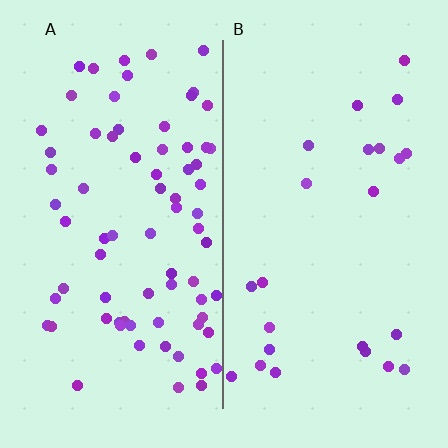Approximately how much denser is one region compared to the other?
Approximately 3.1× — region A over region B.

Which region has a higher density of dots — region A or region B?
A (the left).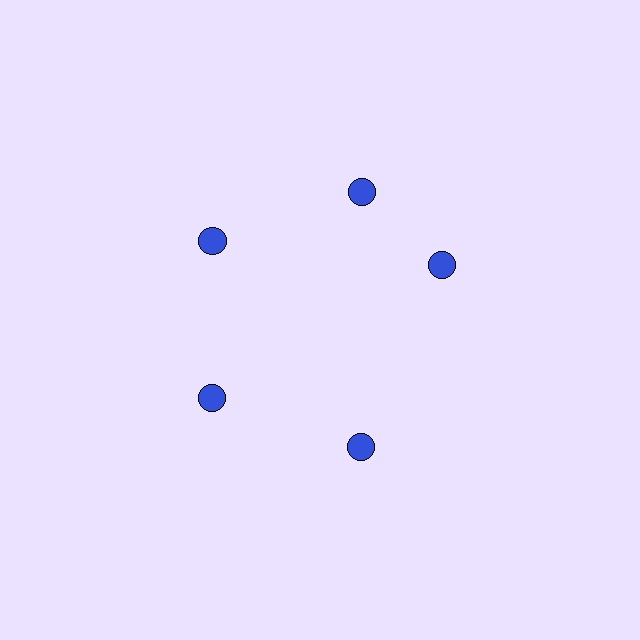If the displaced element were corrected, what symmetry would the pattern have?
It would have 5-fold rotational symmetry — the pattern would map onto itself every 72 degrees.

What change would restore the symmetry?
The symmetry would be restored by rotating it back into even spacing with its neighbors so that all 5 circles sit at equal angles and equal distance from the center.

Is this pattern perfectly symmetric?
No. The 5 blue circles are arranged in a ring, but one element near the 3 o'clock position is rotated out of alignment along the ring, breaking the 5-fold rotational symmetry.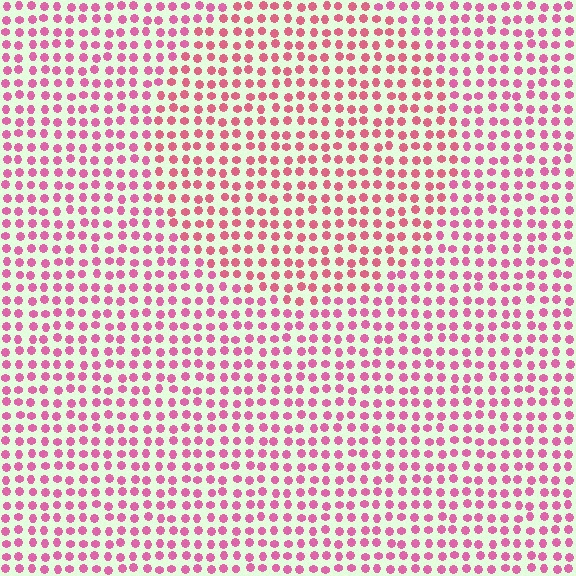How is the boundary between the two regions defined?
The boundary is defined purely by a slight shift in hue (about 18 degrees). Spacing, size, and orientation are identical on both sides.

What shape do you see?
I see a circle.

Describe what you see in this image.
The image is filled with small pink elements in a uniform arrangement. A circle-shaped region is visible where the elements are tinted to a slightly different hue, forming a subtle color boundary.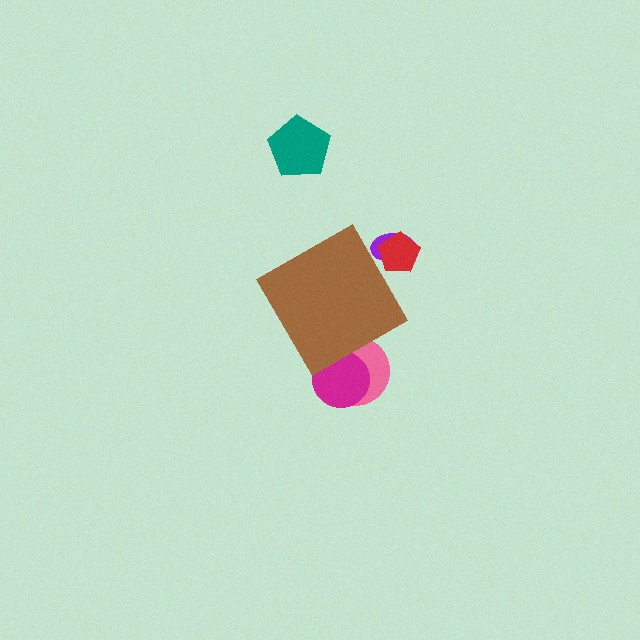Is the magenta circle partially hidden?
Yes, the magenta circle is partially hidden behind the brown diamond.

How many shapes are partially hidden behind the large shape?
4 shapes are partially hidden.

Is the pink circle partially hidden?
Yes, the pink circle is partially hidden behind the brown diamond.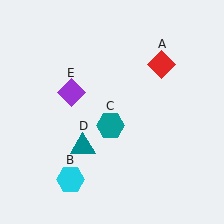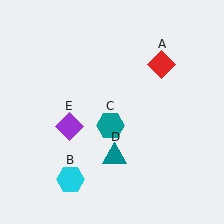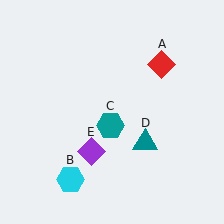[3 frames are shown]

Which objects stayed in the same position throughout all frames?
Red diamond (object A) and cyan hexagon (object B) and teal hexagon (object C) remained stationary.